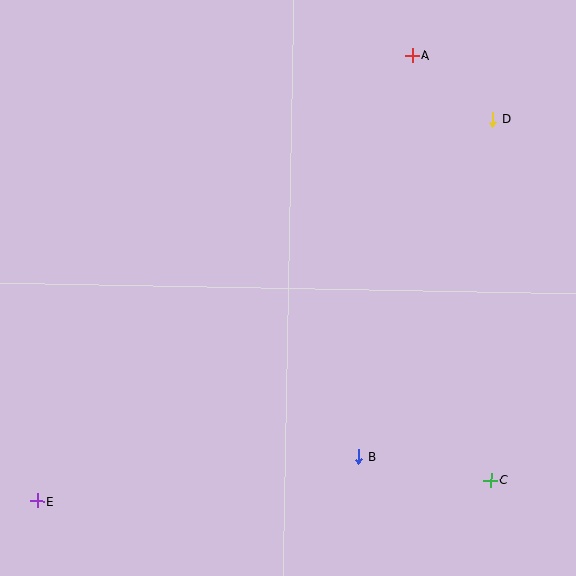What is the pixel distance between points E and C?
The distance between E and C is 454 pixels.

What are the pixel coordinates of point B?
Point B is at (359, 457).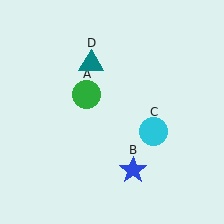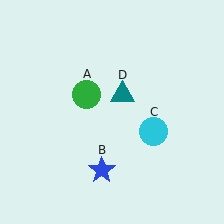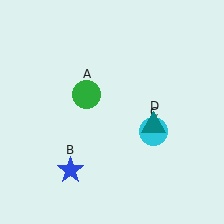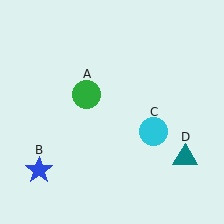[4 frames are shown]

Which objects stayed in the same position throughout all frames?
Green circle (object A) and cyan circle (object C) remained stationary.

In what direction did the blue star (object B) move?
The blue star (object B) moved left.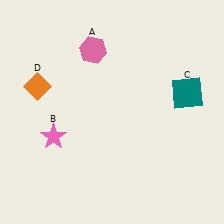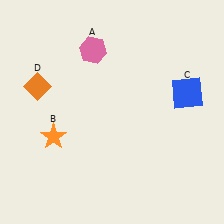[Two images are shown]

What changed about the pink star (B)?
In Image 1, B is pink. In Image 2, it changed to orange.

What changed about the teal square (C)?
In Image 1, C is teal. In Image 2, it changed to blue.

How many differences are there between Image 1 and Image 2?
There are 2 differences between the two images.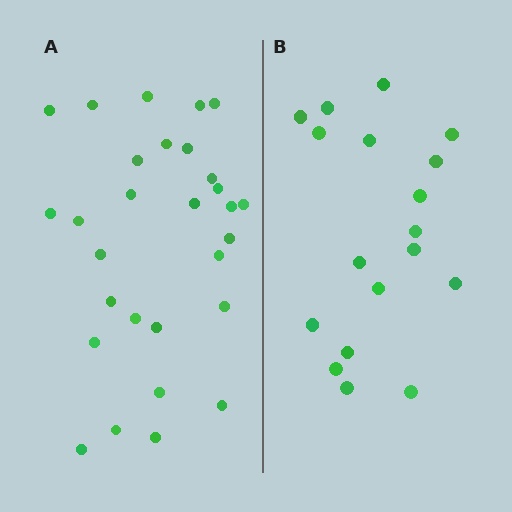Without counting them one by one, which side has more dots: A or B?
Region A (the left region) has more dots.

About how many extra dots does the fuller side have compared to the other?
Region A has roughly 12 or so more dots than region B.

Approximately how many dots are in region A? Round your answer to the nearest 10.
About 30 dots. (The exact count is 29, which rounds to 30.)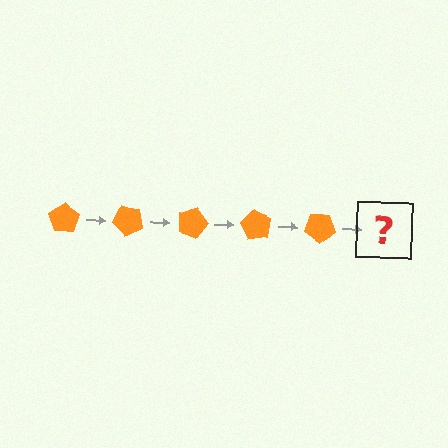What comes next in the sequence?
The next element should be an orange pentagon rotated 225 degrees.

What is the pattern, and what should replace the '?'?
The pattern is that the pentagon rotates 45 degrees each step. The '?' should be an orange pentagon rotated 225 degrees.